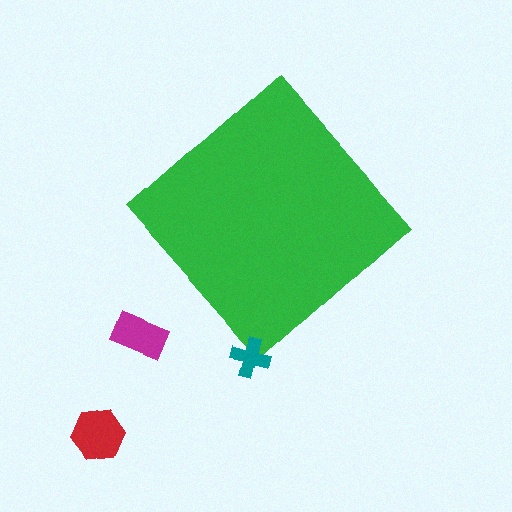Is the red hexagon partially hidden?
No, the red hexagon is fully visible.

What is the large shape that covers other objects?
A green diamond.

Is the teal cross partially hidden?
No, the teal cross is fully visible.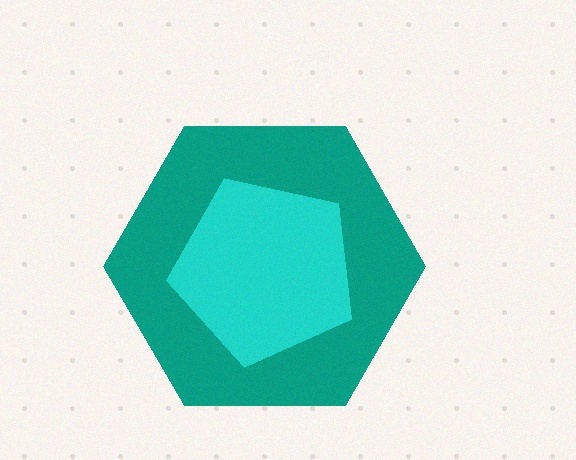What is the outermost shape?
The teal hexagon.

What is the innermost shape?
The cyan pentagon.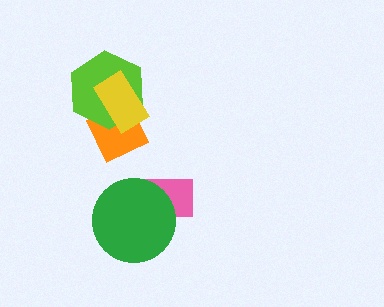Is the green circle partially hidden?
No, no other shape covers it.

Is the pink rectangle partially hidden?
Yes, it is partially covered by another shape.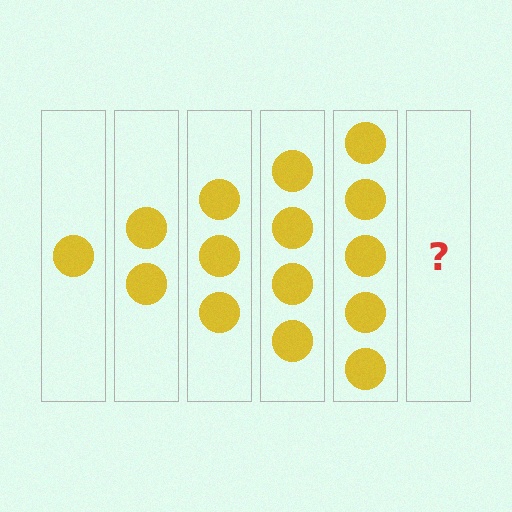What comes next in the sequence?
The next element should be 6 circles.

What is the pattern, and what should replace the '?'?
The pattern is that each step adds one more circle. The '?' should be 6 circles.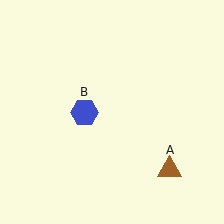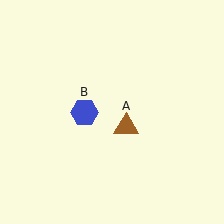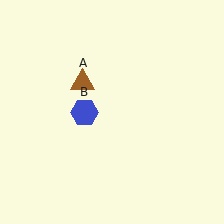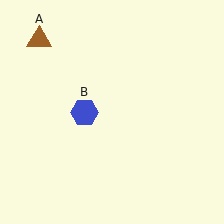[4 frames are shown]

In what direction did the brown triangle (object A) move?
The brown triangle (object A) moved up and to the left.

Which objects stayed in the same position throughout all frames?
Blue hexagon (object B) remained stationary.